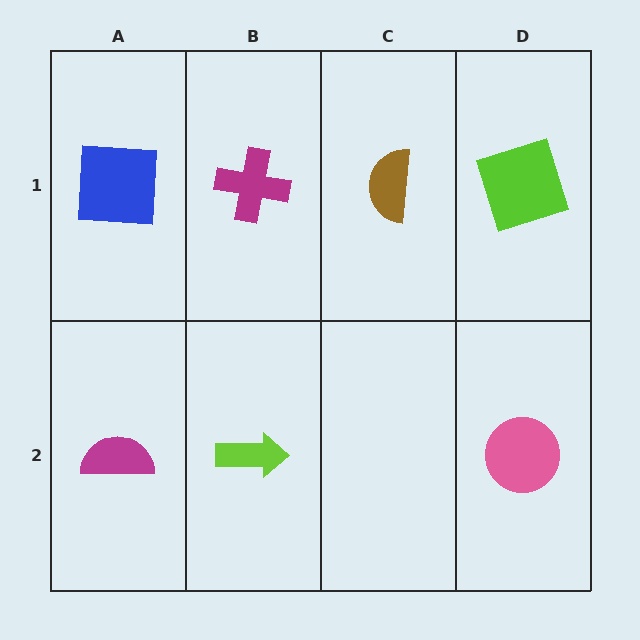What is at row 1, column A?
A blue square.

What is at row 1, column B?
A magenta cross.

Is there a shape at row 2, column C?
No, that cell is empty.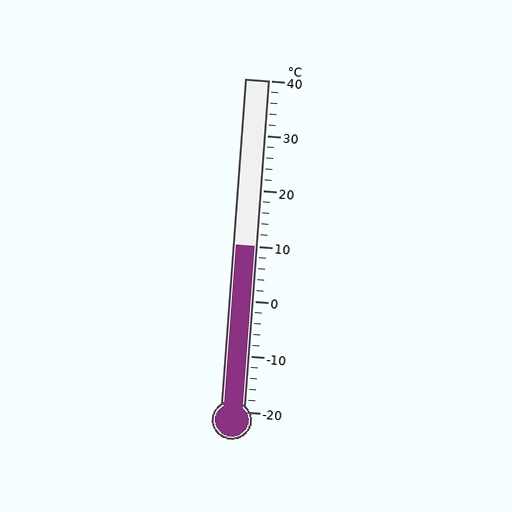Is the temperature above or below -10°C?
The temperature is above -10°C.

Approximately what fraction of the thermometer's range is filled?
The thermometer is filled to approximately 50% of its range.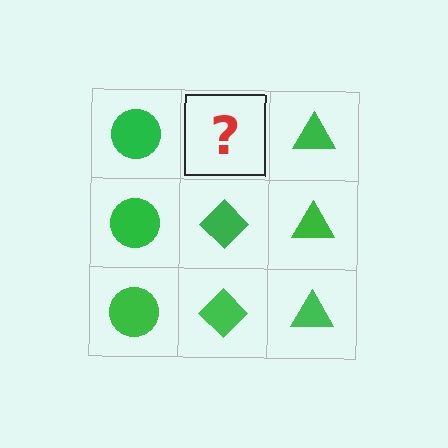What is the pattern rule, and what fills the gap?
The rule is that each column has a consistent shape. The gap should be filled with a green diamond.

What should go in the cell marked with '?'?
The missing cell should contain a green diamond.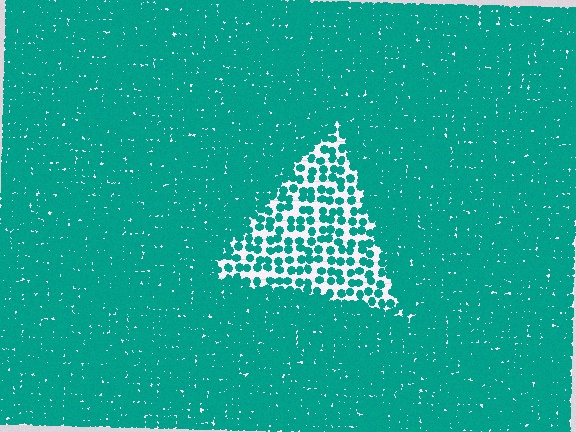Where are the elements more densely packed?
The elements are more densely packed outside the triangle boundary.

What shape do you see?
I see a triangle.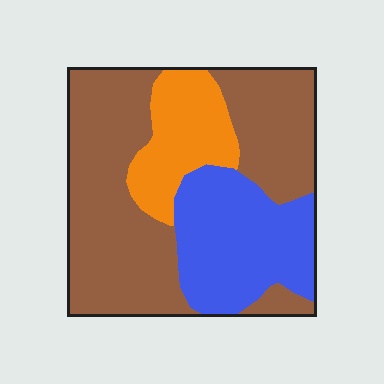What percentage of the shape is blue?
Blue covers about 25% of the shape.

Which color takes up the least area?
Orange, at roughly 15%.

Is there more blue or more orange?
Blue.